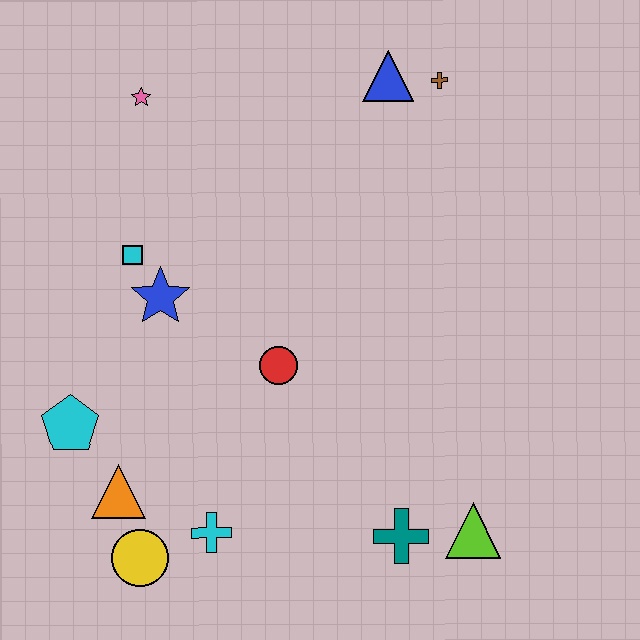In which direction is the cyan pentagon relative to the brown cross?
The cyan pentagon is to the left of the brown cross.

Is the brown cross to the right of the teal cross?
Yes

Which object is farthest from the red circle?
The brown cross is farthest from the red circle.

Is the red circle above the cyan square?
No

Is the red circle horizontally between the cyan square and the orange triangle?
No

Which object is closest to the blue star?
The cyan square is closest to the blue star.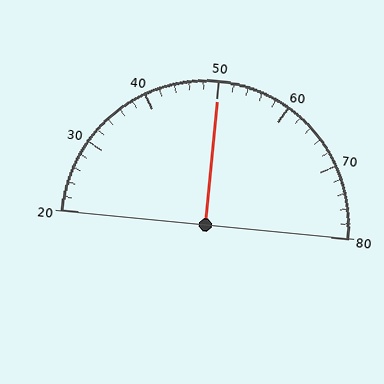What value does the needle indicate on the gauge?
The needle indicates approximately 50.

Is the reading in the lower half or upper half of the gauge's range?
The reading is in the upper half of the range (20 to 80).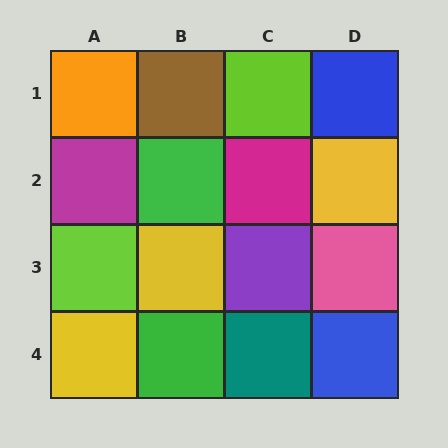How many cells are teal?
1 cell is teal.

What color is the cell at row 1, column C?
Lime.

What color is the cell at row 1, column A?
Orange.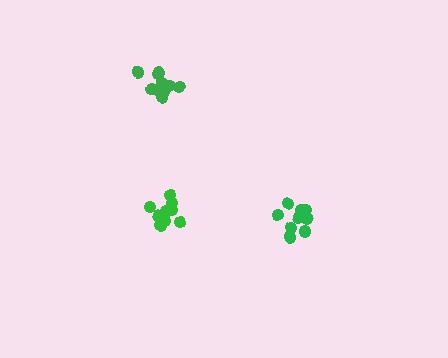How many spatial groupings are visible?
There are 3 spatial groupings.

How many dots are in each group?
Group 1: 11 dots, Group 2: 9 dots, Group 3: 11 dots (31 total).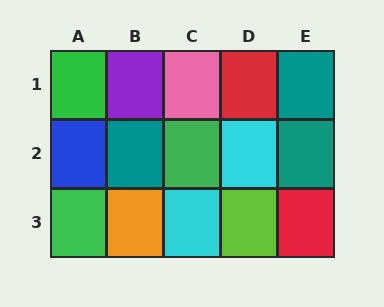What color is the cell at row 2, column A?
Blue.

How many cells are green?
3 cells are green.